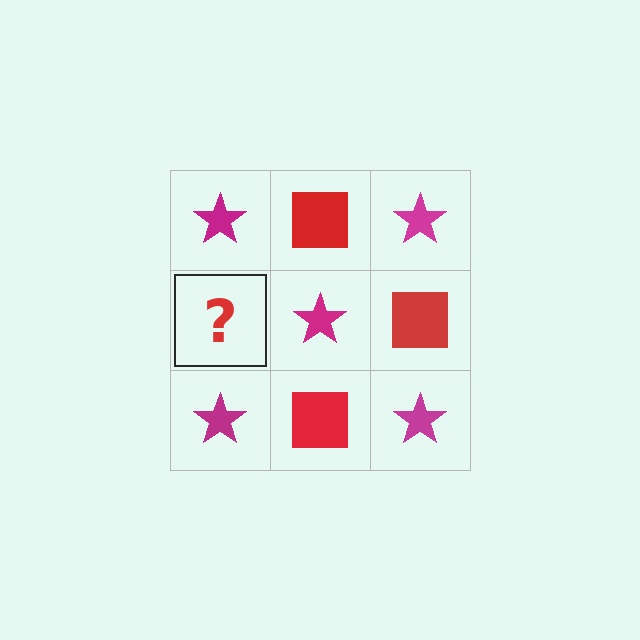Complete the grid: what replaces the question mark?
The question mark should be replaced with a red square.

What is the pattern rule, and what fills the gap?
The rule is that it alternates magenta star and red square in a checkerboard pattern. The gap should be filled with a red square.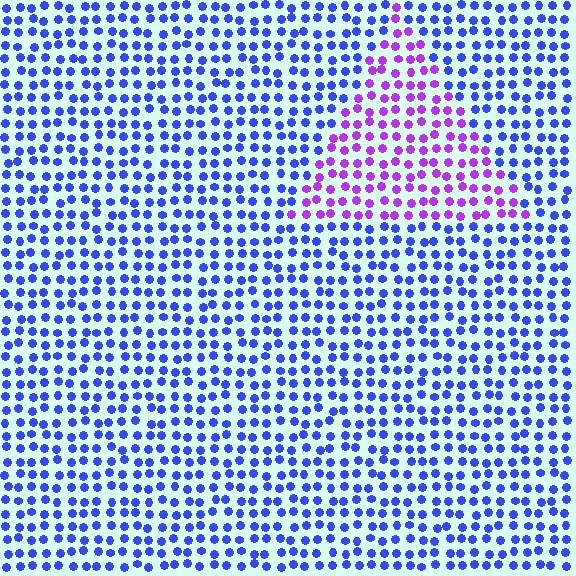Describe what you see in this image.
The image is filled with small blue elements in a uniform arrangement. A triangle-shaped region is visible where the elements are tinted to a slightly different hue, forming a subtle color boundary.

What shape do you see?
I see a triangle.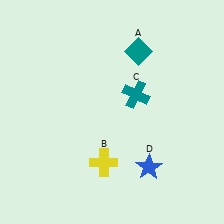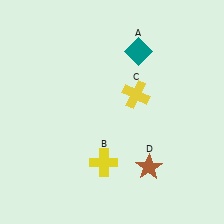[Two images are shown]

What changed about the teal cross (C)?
In Image 1, C is teal. In Image 2, it changed to yellow.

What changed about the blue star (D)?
In Image 1, D is blue. In Image 2, it changed to brown.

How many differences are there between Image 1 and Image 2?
There are 2 differences between the two images.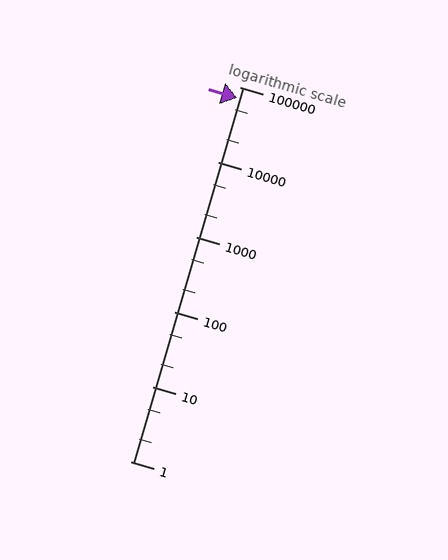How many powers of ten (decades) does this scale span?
The scale spans 5 decades, from 1 to 100000.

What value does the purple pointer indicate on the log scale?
The pointer indicates approximately 72000.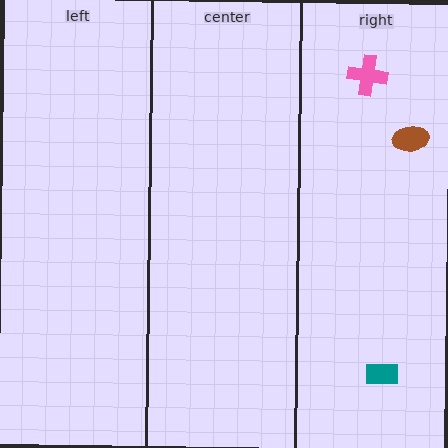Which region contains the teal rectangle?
The right region.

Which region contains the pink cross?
The right region.